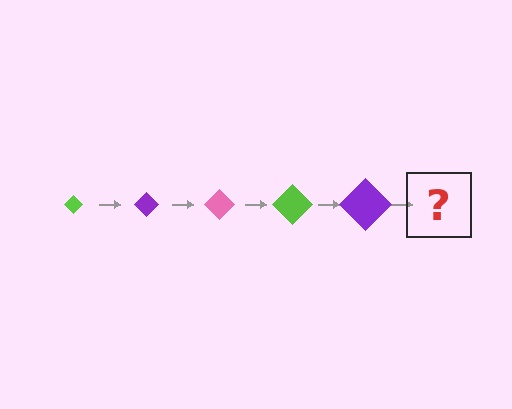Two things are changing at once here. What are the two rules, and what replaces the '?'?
The two rules are that the diamond grows larger each step and the color cycles through lime, purple, and pink. The '?' should be a pink diamond, larger than the previous one.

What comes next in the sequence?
The next element should be a pink diamond, larger than the previous one.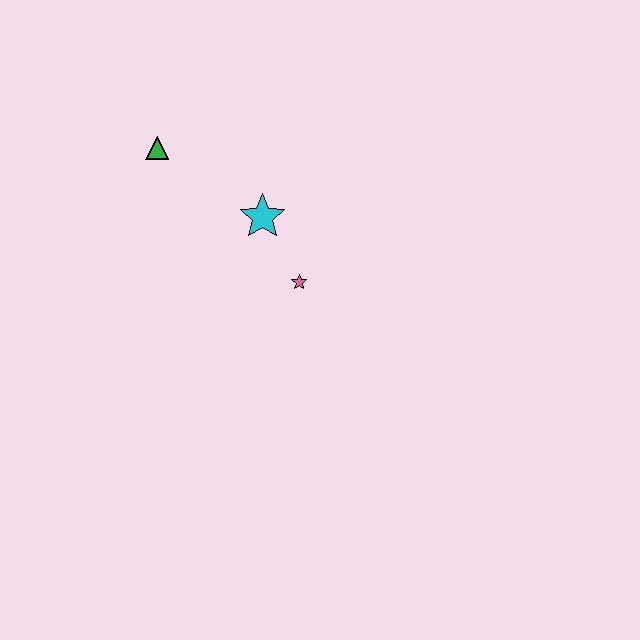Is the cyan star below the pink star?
No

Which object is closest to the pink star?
The cyan star is closest to the pink star.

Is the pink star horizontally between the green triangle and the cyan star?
No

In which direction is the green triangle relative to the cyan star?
The green triangle is to the left of the cyan star.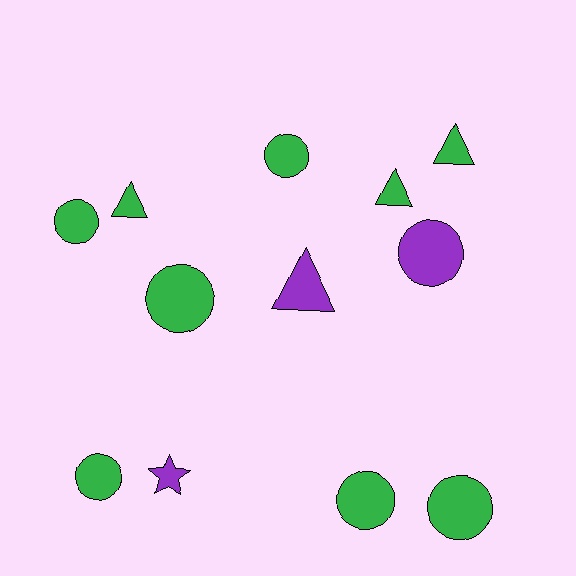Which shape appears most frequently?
Circle, with 7 objects.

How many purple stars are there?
There is 1 purple star.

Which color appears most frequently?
Green, with 9 objects.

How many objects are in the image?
There are 12 objects.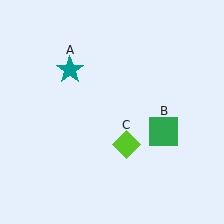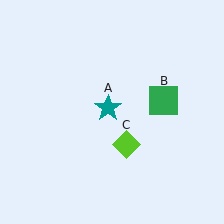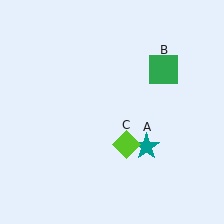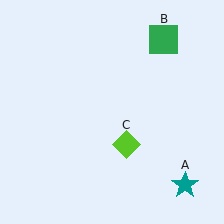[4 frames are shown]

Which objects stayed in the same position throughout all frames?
Lime diamond (object C) remained stationary.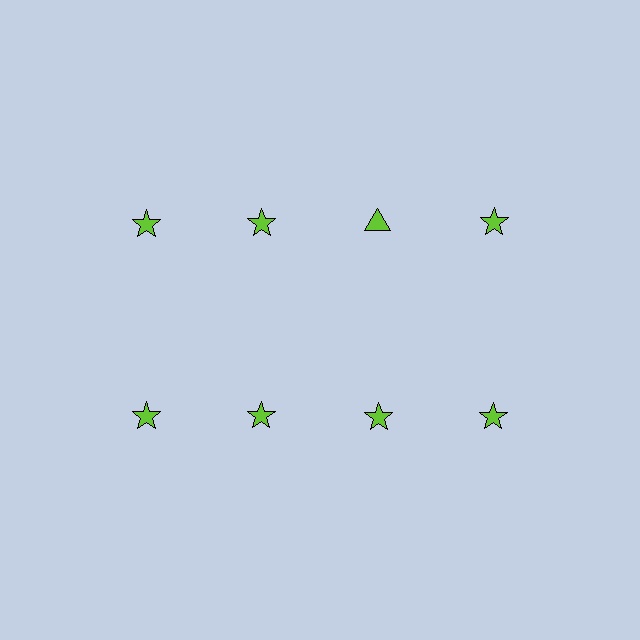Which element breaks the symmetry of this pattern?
The lime triangle in the top row, center column breaks the symmetry. All other shapes are lime stars.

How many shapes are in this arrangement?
There are 8 shapes arranged in a grid pattern.